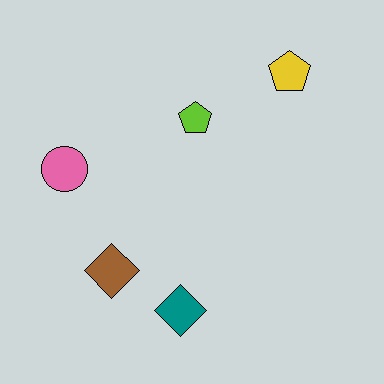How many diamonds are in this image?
There are 2 diamonds.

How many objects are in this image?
There are 5 objects.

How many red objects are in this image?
There are no red objects.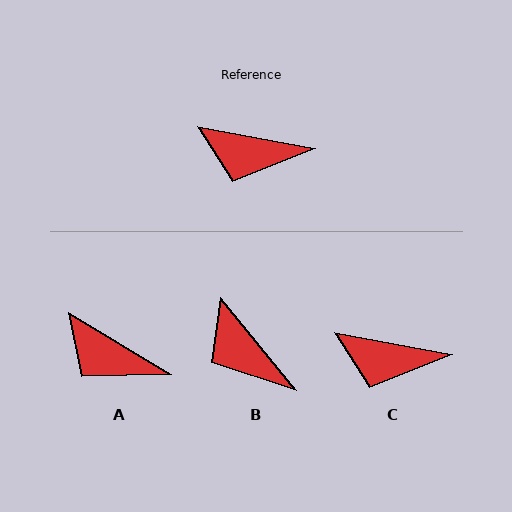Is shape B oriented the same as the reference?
No, it is off by about 40 degrees.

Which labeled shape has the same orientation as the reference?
C.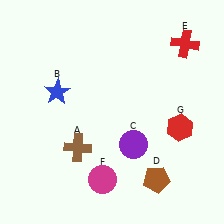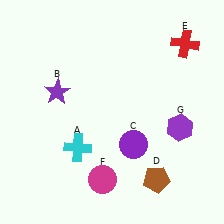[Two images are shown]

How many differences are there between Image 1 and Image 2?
There are 3 differences between the two images.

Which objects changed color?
A changed from brown to cyan. B changed from blue to purple. G changed from red to purple.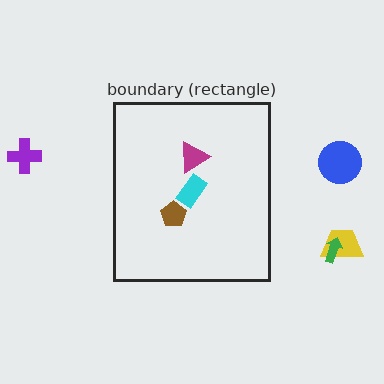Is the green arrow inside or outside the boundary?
Outside.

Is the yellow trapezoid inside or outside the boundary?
Outside.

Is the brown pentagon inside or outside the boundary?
Inside.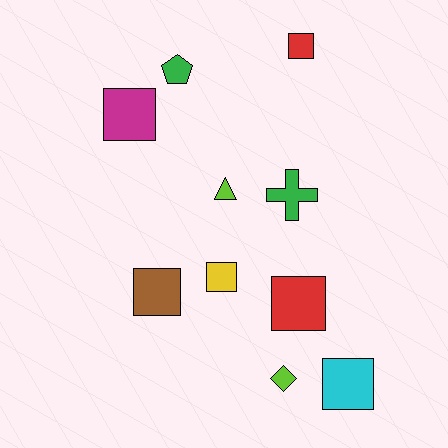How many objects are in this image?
There are 10 objects.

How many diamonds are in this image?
There is 1 diamond.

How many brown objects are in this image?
There is 1 brown object.